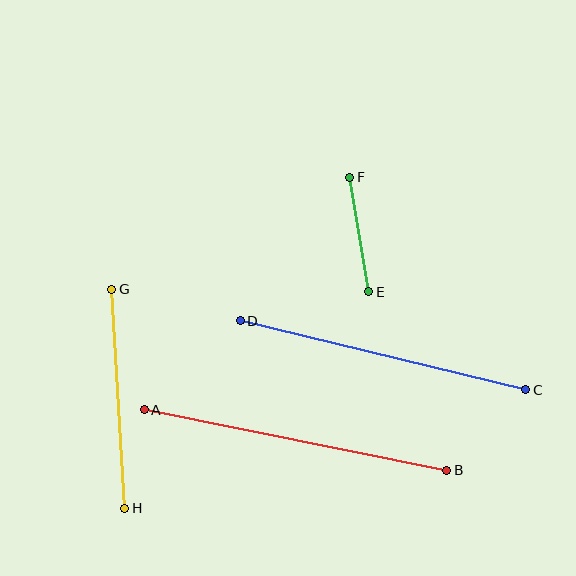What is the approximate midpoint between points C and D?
The midpoint is at approximately (383, 355) pixels.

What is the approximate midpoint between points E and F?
The midpoint is at approximately (359, 234) pixels.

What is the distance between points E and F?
The distance is approximately 116 pixels.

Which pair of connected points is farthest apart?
Points A and B are farthest apart.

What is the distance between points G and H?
The distance is approximately 219 pixels.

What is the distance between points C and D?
The distance is approximately 294 pixels.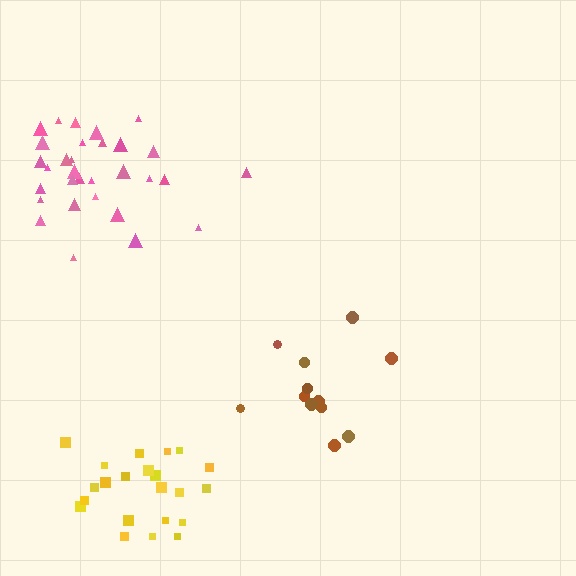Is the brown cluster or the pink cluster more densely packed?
Pink.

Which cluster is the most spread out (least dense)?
Brown.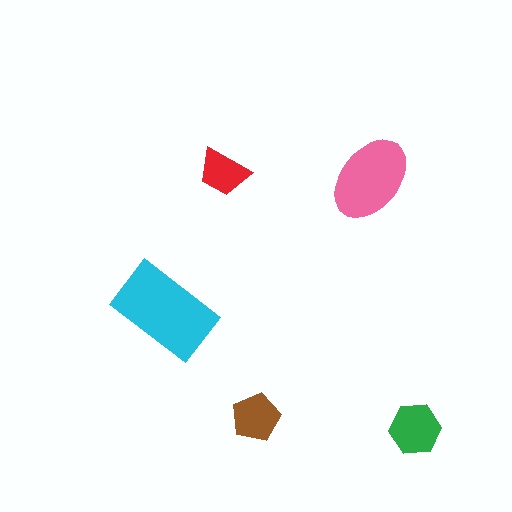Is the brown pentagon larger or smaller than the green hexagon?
Smaller.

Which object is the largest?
The cyan rectangle.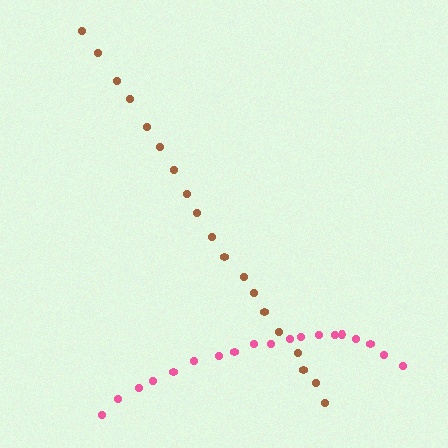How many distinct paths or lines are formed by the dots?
There are 2 distinct paths.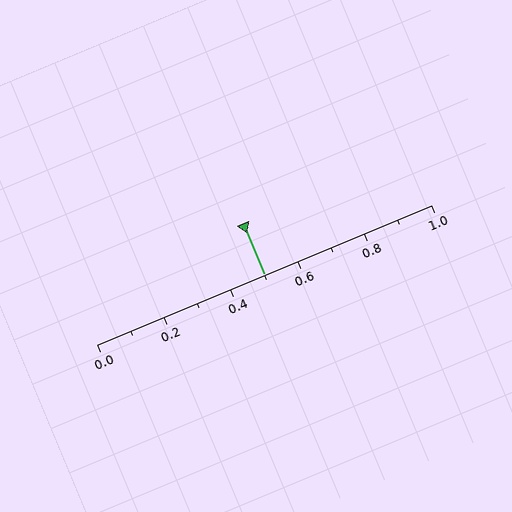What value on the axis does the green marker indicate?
The marker indicates approximately 0.5.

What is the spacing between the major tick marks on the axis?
The major ticks are spaced 0.2 apart.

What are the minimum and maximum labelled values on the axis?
The axis runs from 0.0 to 1.0.